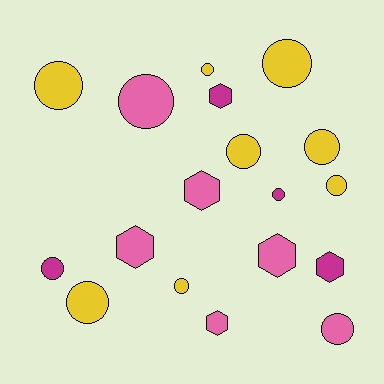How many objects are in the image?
There are 18 objects.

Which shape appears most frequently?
Circle, with 12 objects.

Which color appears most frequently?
Yellow, with 8 objects.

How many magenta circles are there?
There are 2 magenta circles.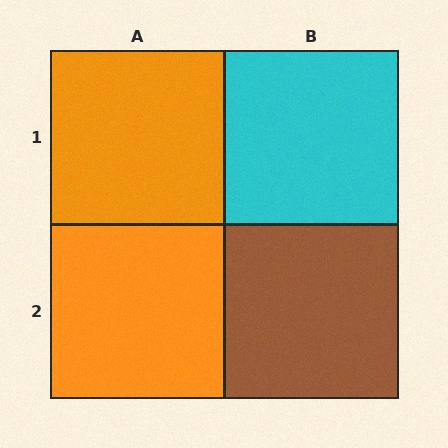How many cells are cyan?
1 cell is cyan.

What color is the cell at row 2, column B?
Brown.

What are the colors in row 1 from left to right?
Orange, cyan.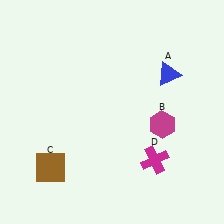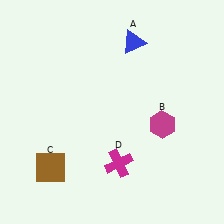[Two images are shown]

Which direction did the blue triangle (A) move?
The blue triangle (A) moved left.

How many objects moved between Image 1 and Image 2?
2 objects moved between the two images.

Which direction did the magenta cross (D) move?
The magenta cross (D) moved left.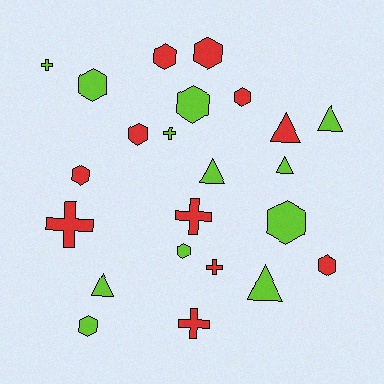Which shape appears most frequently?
Hexagon, with 11 objects.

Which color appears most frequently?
Lime, with 12 objects.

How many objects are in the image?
There are 23 objects.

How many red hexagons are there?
There are 6 red hexagons.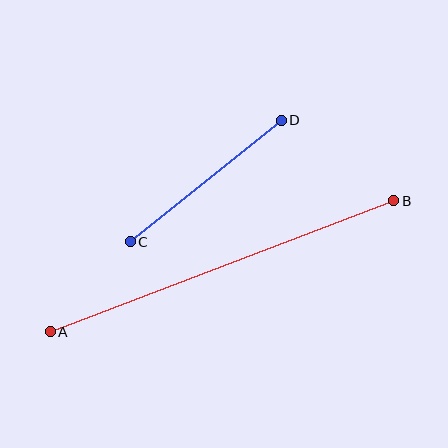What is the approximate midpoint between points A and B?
The midpoint is at approximately (222, 266) pixels.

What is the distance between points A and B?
The distance is approximately 367 pixels.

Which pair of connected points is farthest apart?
Points A and B are farthest apart.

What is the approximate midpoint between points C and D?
The midpoint is at approximately (206, 181) pixels.